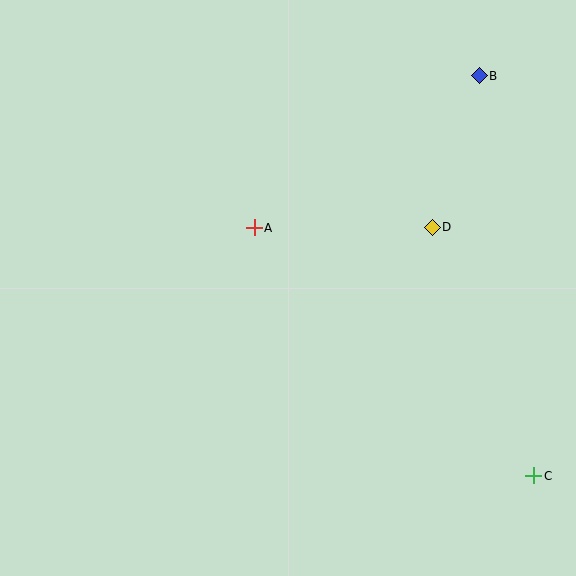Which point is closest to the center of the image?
Point A at (254, 228) is closest to the center.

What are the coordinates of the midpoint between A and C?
The midpoint between A and C is at (394, 352).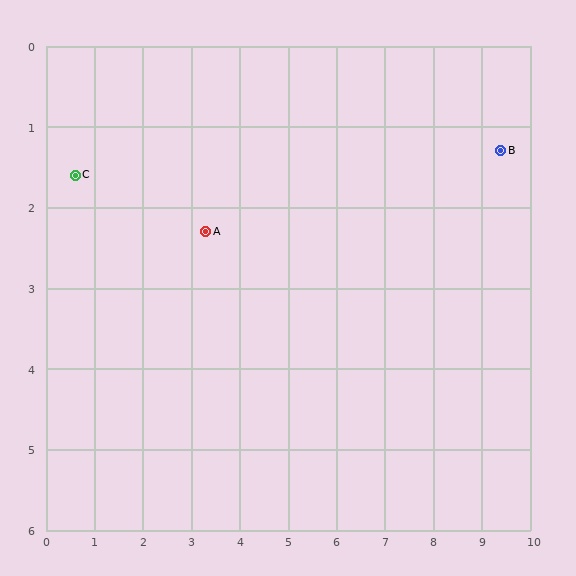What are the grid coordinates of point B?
Point B is at approximately (9.4, 1.3).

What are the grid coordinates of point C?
Point C is at approximately (0.6, 1.6).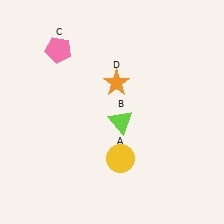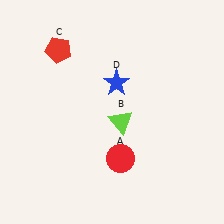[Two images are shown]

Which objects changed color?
A changed from yellow to red. C changed from pink to red. D changed from orange to blue.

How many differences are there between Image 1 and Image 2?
There are 3 differences between the two images.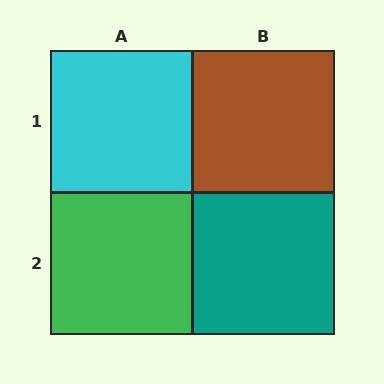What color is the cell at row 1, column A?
Cyan.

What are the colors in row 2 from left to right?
Green, teal.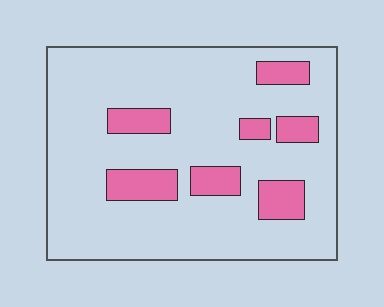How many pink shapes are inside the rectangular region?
7.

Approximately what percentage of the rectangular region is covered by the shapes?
Approximately 15%.